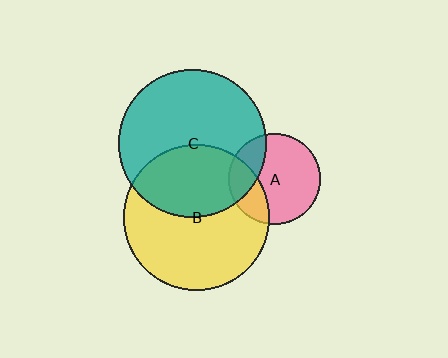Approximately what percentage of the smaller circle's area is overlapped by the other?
Approximately 40%.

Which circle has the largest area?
Circle C (teal).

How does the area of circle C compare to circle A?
Approximately 2.6 times.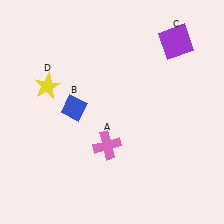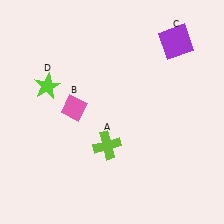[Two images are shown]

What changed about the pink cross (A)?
In Image 1, A is pink. In Image 2, it changed to lime.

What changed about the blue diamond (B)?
In Image 1, B is blue. In Image 2, it changed to pink.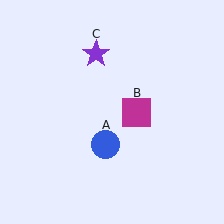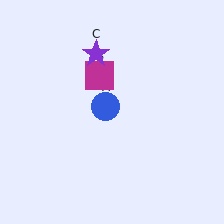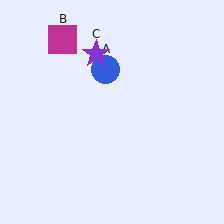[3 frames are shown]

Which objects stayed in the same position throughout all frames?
Purple star (object C) remained stationary.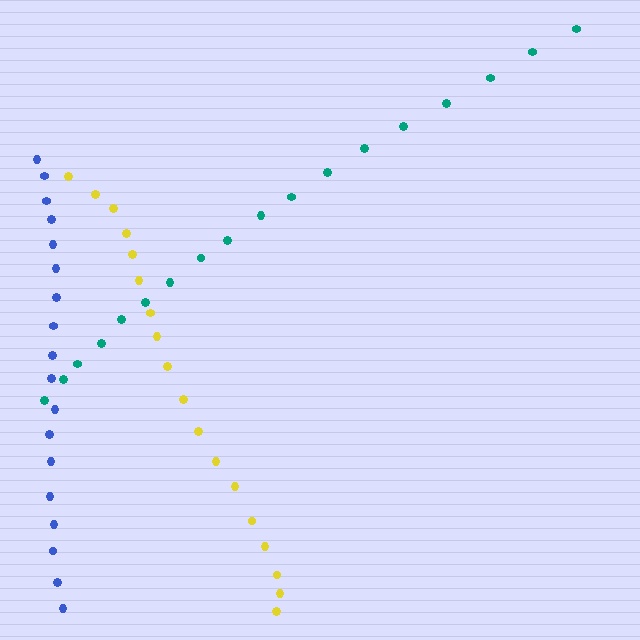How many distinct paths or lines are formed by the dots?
There are 3 distinct paths.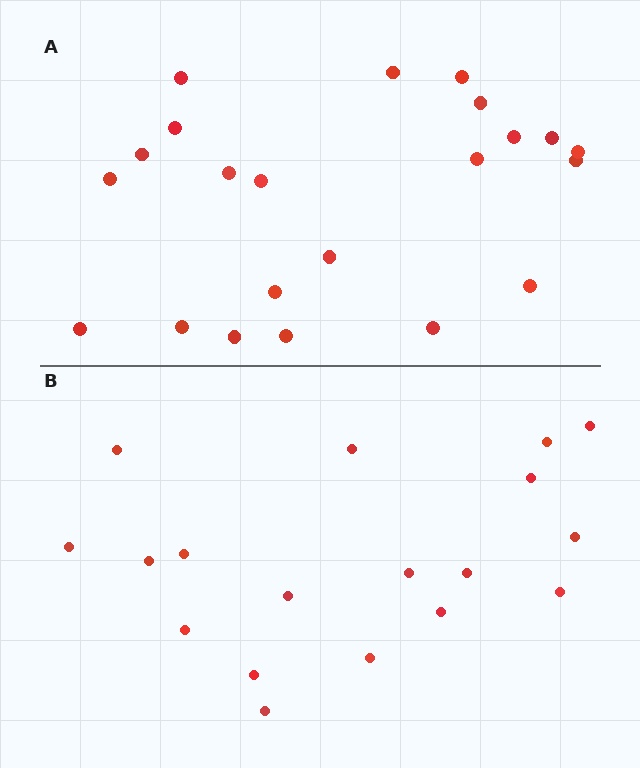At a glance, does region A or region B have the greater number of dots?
Region A (the top region) has more dots.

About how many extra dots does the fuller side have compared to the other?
Region A has about 4 more dots than region B.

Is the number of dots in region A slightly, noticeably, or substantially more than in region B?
Region A has only slightly more — the two regions are fairly close. The ratio is roughly 1.2 to 1.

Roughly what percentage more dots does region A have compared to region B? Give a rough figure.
About 20% more.